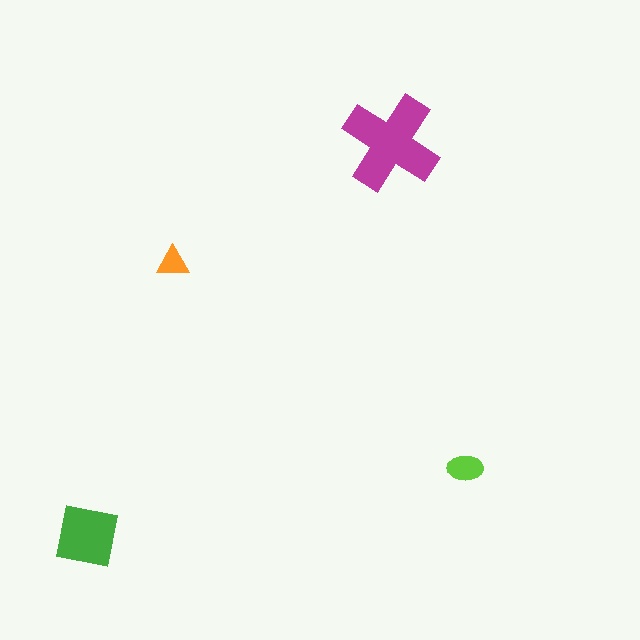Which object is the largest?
The magenta cross.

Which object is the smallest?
The orange triangle.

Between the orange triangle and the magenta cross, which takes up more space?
The magenta cross.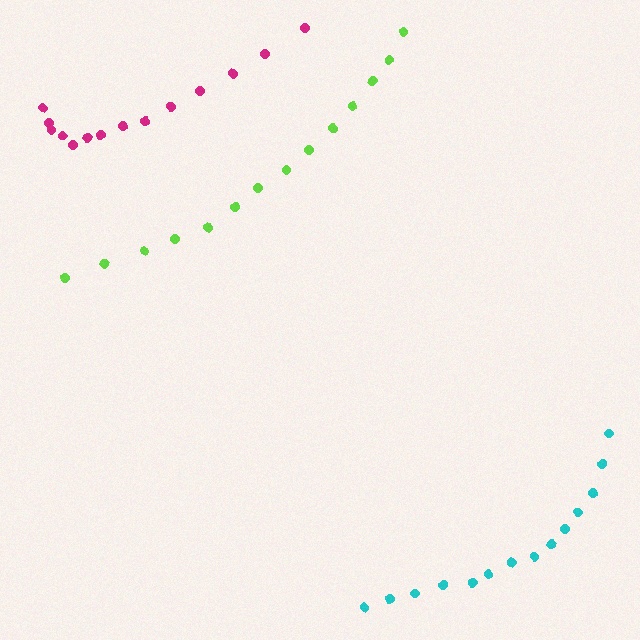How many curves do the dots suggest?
There are 3 distinct paths.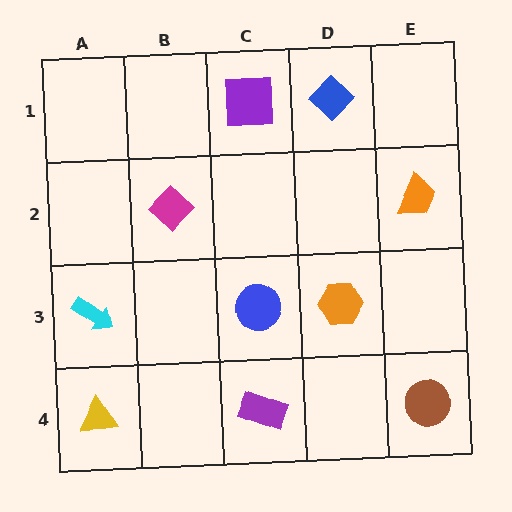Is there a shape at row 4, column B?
No, that cell is empty.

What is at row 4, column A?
A yellow triangle.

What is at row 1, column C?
A purple square.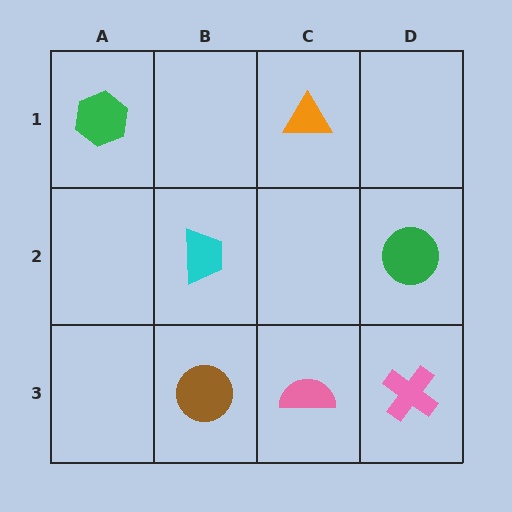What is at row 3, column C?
A pink semicircle.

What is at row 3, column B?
A brown circle.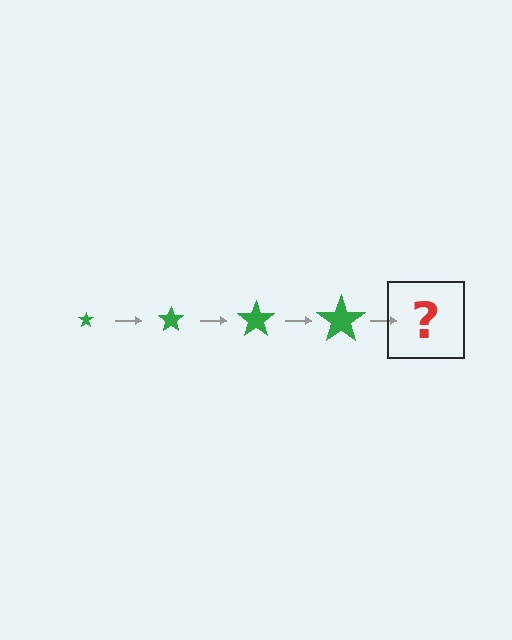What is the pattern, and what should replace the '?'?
The pattern is that the star gets progressively larger each step. The '?' should be a green star, larger than the previous one.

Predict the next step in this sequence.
The next step is a green star, larger than the previous one.